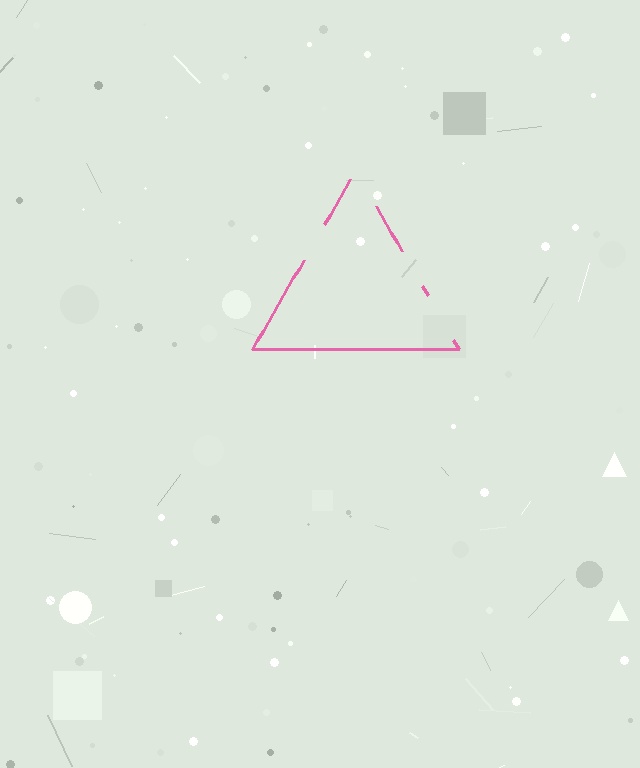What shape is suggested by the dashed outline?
The dashed outline suggests a triangle.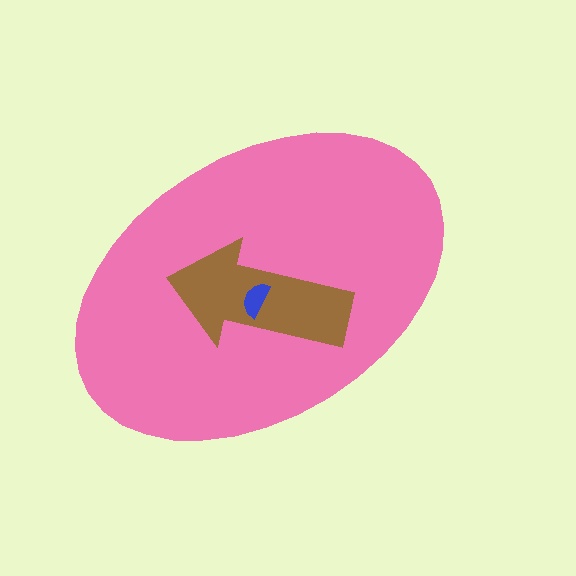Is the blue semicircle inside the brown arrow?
Yes.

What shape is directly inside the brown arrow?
The blue semicircle.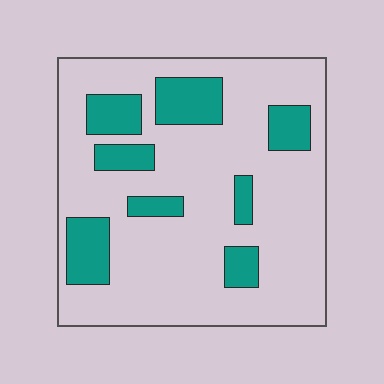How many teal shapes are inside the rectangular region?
8.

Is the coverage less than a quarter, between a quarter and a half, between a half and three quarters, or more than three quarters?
Less than a quarter.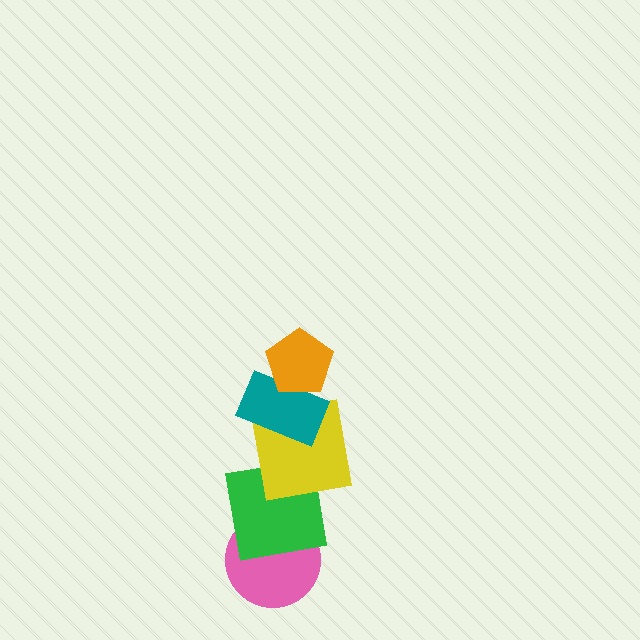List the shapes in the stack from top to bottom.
From top to bottom: the orange pentagon, the teal rectangle, the yellow square, the green square, the pink circle.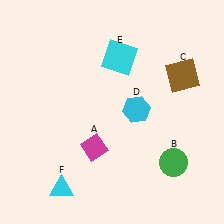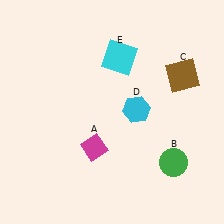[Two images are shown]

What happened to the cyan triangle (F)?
The cyan triangle (F) was removed in Image 2. It was in the bottom-left area of Image 1.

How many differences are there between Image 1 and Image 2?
There is 1 difference between the two images.